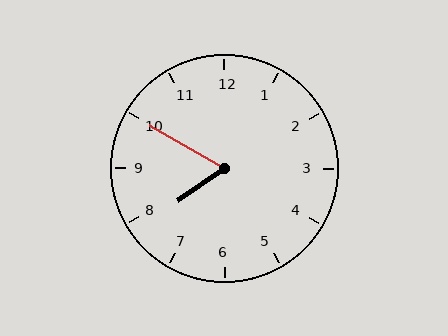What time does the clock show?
7:50.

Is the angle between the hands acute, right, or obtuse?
It is acute.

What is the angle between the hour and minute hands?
Approximately 65 degrees.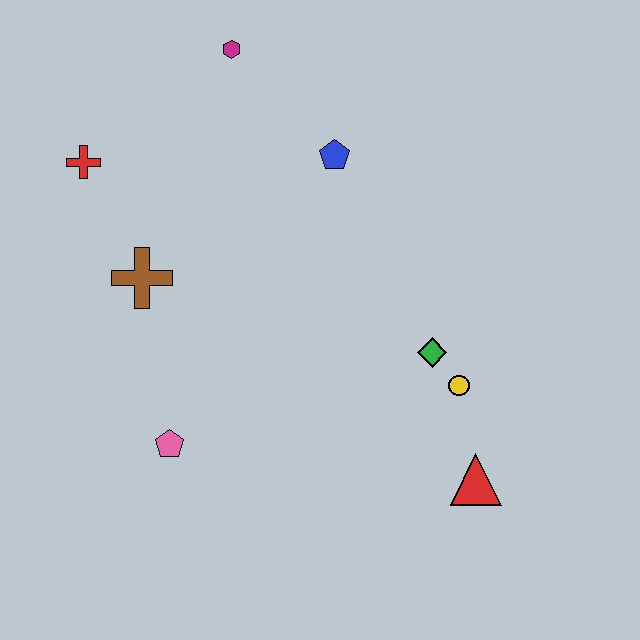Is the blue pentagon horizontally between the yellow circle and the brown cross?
Yes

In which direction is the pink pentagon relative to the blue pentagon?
The pink pentagon is below the blue pentagon.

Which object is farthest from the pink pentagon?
The magenta hexagon is farthest from the pink pentagon.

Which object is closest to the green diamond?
The yellow circle is closest to the green diamond.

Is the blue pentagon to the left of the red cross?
No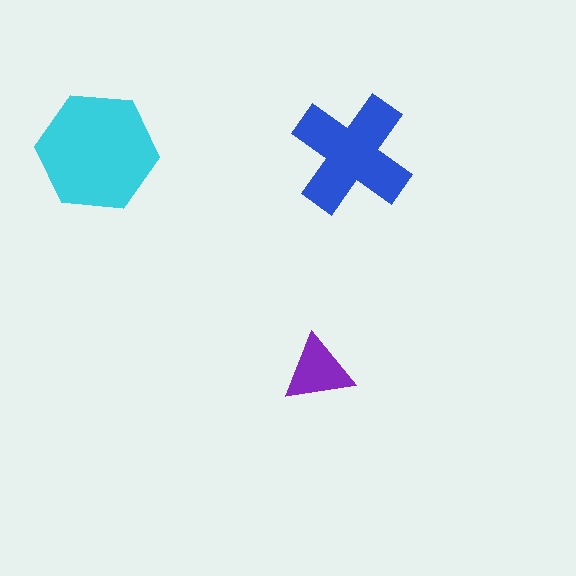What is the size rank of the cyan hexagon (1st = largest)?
1st.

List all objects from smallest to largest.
The purple triangle, the blue cross, the cyan hexagon.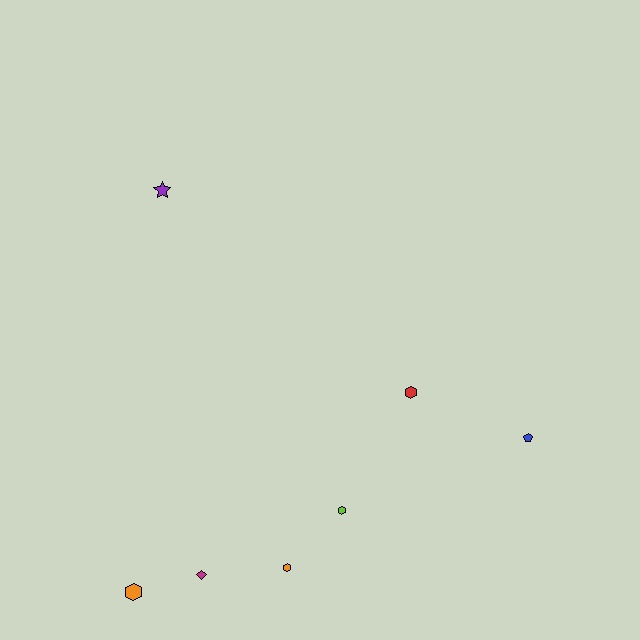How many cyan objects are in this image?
There are no cyan objects.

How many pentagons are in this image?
There is 1 pentagon.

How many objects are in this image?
There are 7 objects.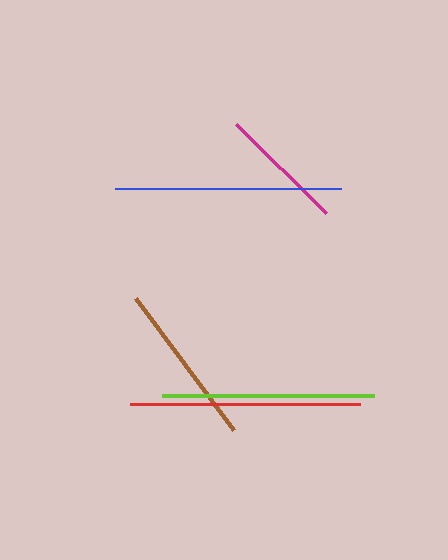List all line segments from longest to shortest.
From longest to shortest: red, blue, lime, brown, magenta.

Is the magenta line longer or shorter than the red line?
The red line is longer than the magenta line.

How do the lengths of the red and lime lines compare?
The red and lime lines are approximately the same length.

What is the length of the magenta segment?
The magenta segment is approximately 126 pixels long.